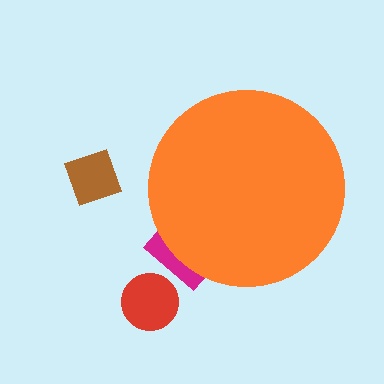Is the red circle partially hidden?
No, the red circle is fully visible.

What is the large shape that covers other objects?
An orange circle.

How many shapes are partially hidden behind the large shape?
1 shape is partially hidden.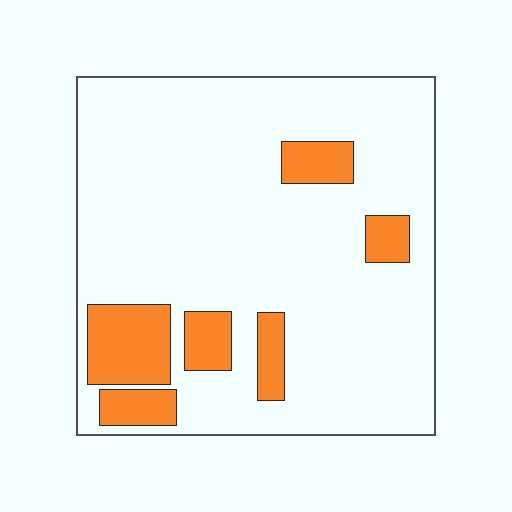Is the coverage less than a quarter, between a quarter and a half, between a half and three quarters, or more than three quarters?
Less than a quarter.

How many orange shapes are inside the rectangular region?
6.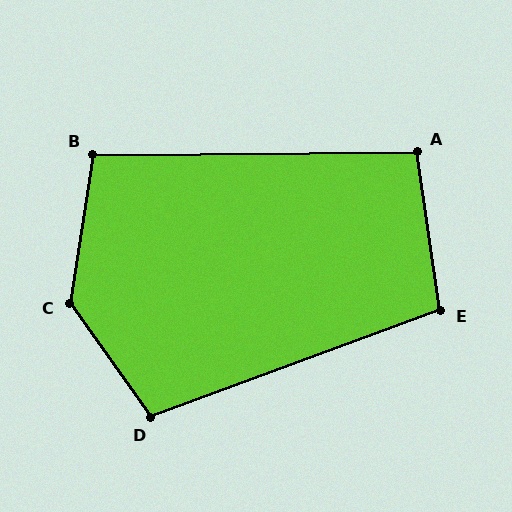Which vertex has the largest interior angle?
C, at approximately 136 degrees.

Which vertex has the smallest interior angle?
A, at approximately 98 degrees.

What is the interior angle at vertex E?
Approximately 102 degrees (obtuse).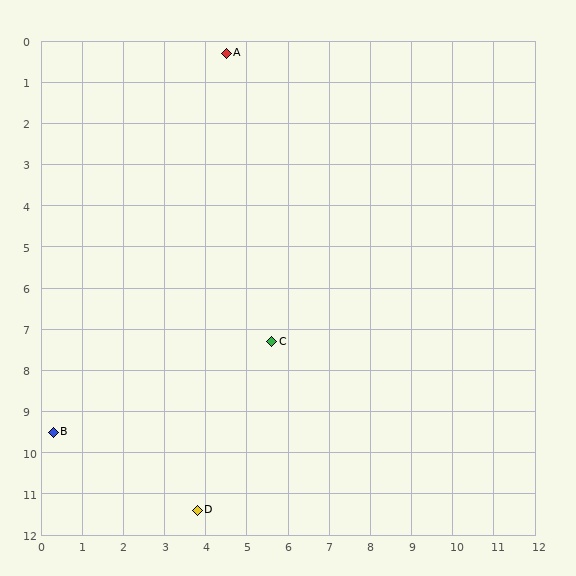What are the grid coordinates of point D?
Point D is at approximately (3.8, 11.4).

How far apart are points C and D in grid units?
Points C and D are about 4.5 grid units apart.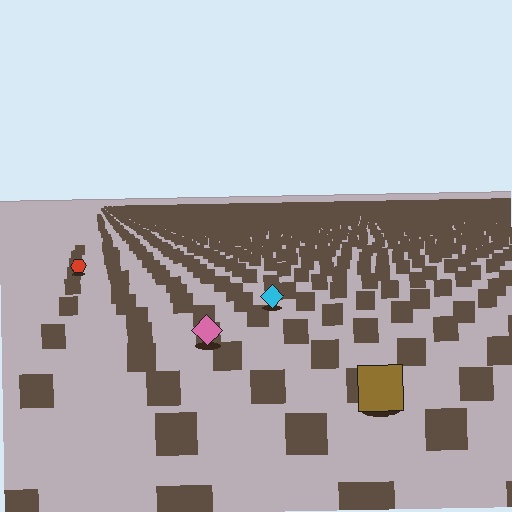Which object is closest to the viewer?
The brown square is closest. The texture marks near it are larger and more spread out.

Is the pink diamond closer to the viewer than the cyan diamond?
Yes. The pink diamond is closer — you can tell from the texture gradient: the ground texture is coarser near it.